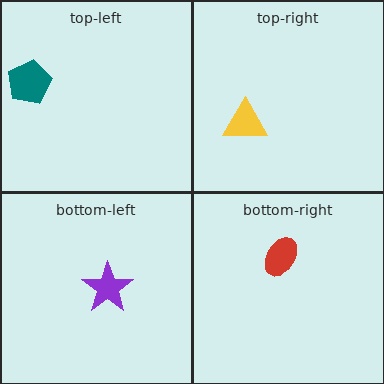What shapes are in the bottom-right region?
The red ellipse.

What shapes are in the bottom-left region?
The purple star.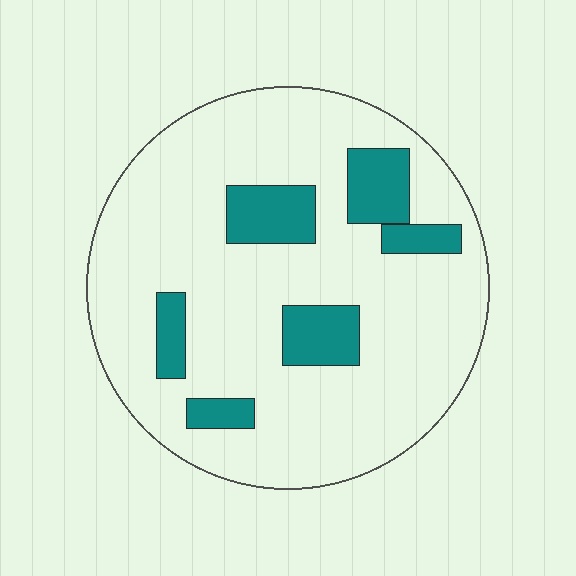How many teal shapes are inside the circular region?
6.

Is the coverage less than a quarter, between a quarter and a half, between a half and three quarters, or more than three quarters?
Less than a quarter.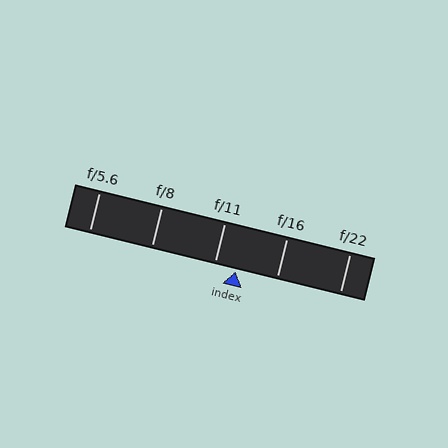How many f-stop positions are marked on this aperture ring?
There are 5 f-stop positions marked.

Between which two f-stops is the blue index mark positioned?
The index mark is between f/11 and f/16.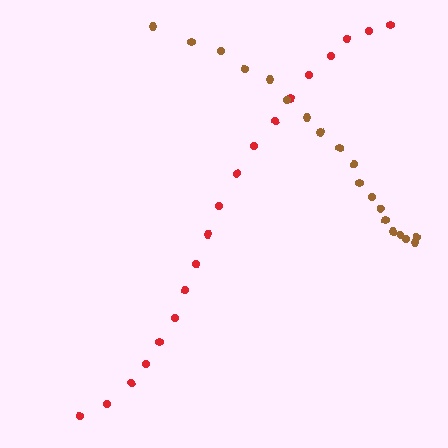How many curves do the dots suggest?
There are 2 distinct paths.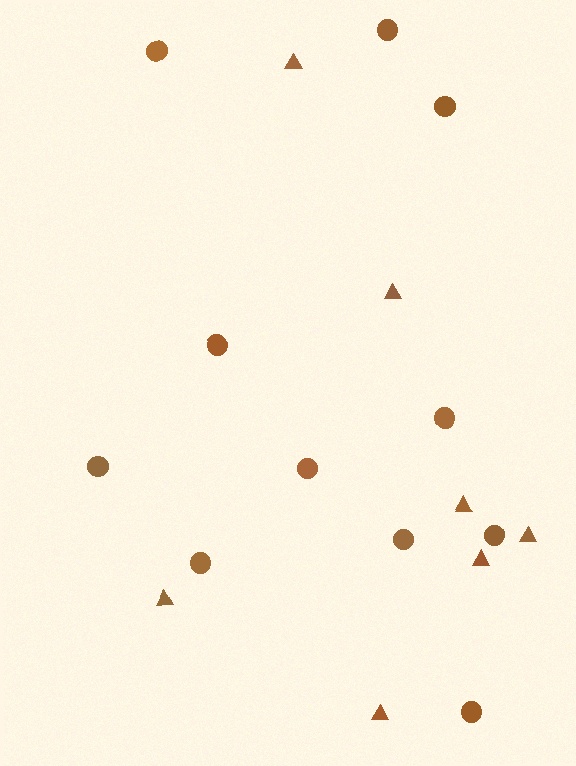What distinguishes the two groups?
There are 2 groups: one group of circles (11) and one group of triangles (7).